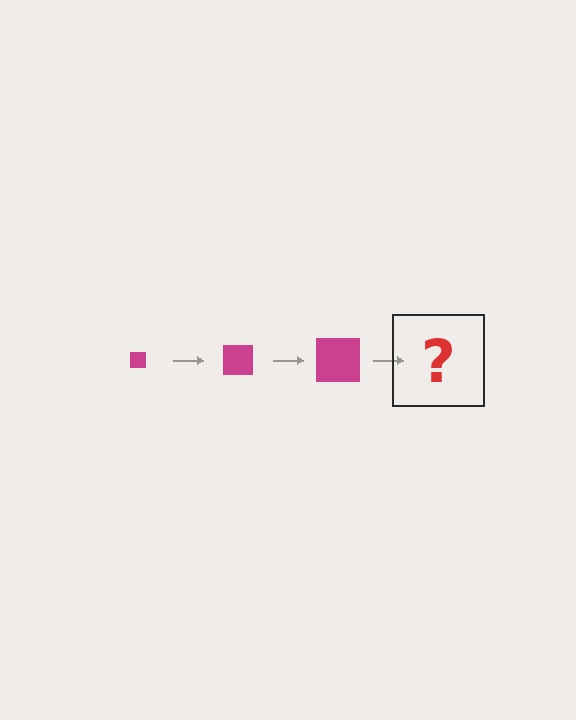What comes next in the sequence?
The next element should be a magenta square, larger than the previous one.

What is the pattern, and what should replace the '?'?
The pattern is that the square gets progressively larger each step. The '?' should be a magenta square, larger than the previous one.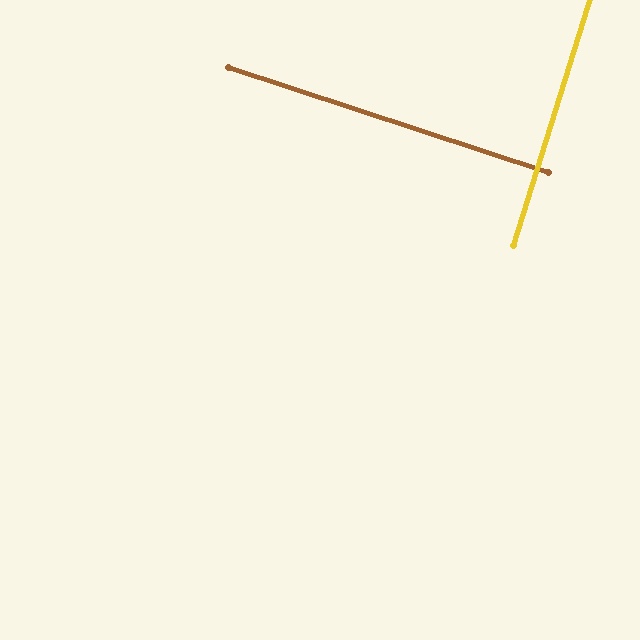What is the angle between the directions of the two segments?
Approximately 89 degrees.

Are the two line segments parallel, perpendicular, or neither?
Perpendicular — they meet at approximately 89°.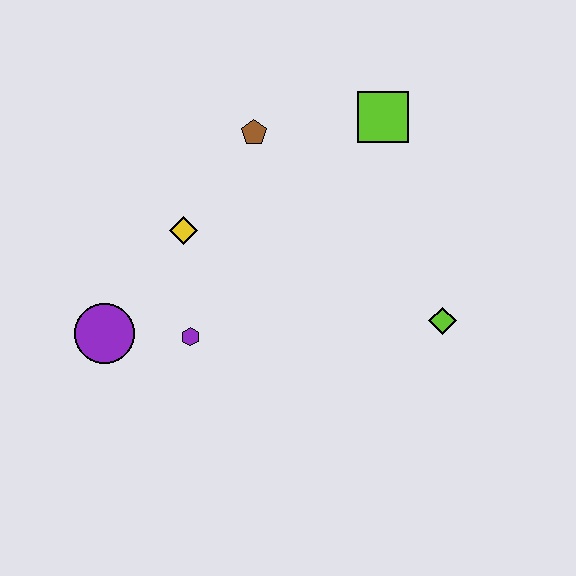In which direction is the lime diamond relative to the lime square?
The lime diamond is below the lime square.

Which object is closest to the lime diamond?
The lime square is closest to the lime diamond.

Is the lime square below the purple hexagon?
No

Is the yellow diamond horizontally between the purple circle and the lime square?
Yes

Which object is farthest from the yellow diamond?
The lime diamond is farthest from the yellow diamond.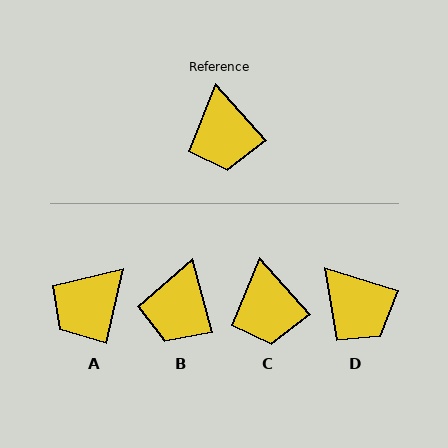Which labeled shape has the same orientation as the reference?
C.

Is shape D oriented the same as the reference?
No, it is off by about 32 degrees.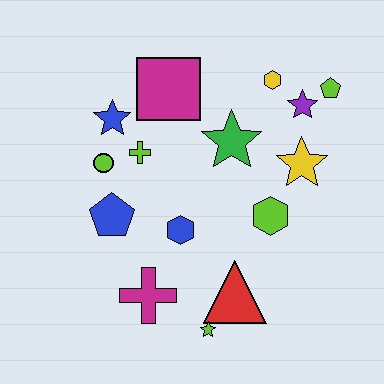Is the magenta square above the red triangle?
Yes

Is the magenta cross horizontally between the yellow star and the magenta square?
No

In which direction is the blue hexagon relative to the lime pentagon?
The blue hexagon is to the left of the lime pentagon.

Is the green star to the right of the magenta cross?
Yes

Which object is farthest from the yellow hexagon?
The lime star is farthest from the yellow hexagon.